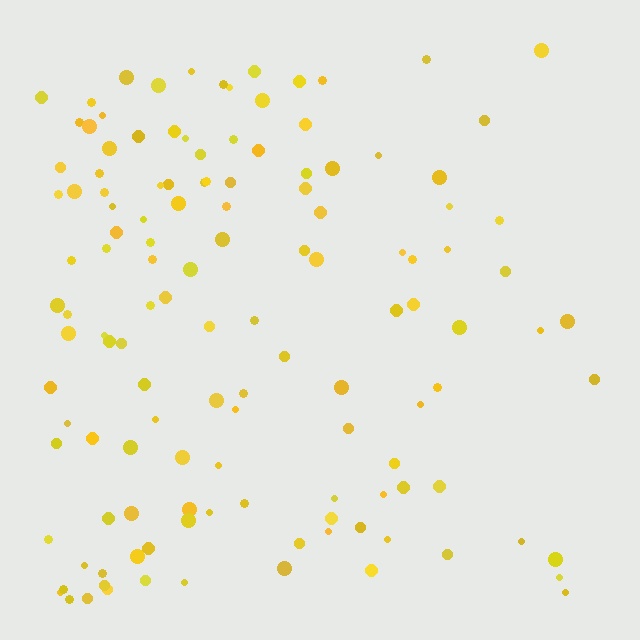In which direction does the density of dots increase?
From right to left, with the left side densest.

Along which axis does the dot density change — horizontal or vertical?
Horizontal.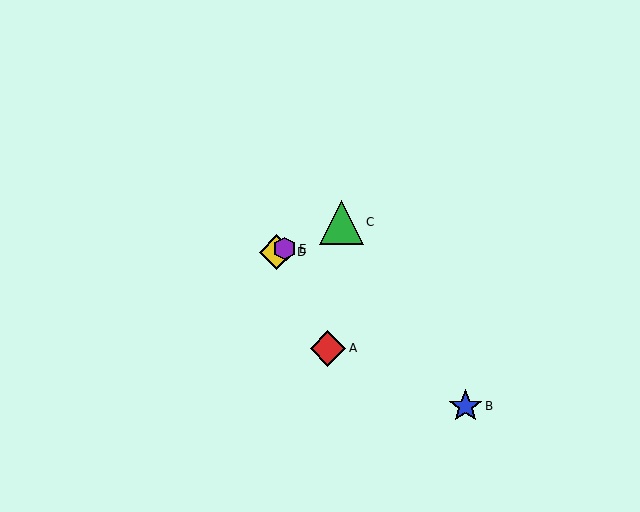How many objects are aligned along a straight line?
3 objects (C, D, E) are aligned along a straight line.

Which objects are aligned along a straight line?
Objects C, D, E are aligned along a straight line.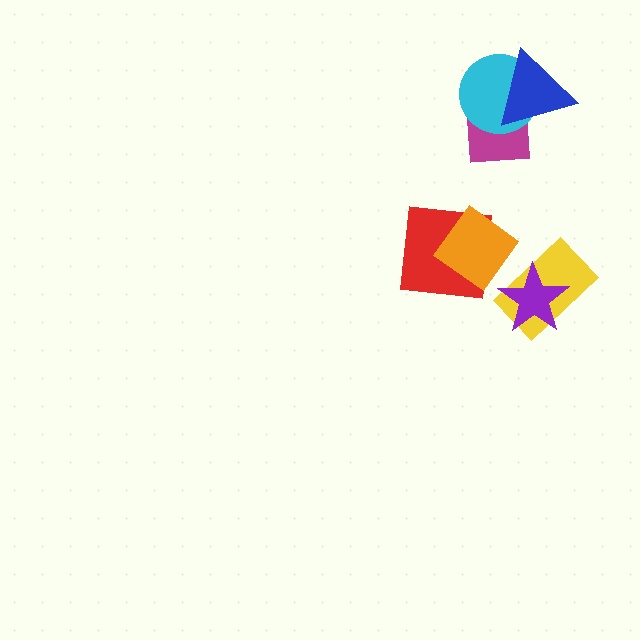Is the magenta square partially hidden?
Yes, it is partially covered by another shape.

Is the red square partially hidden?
Yes, it is partially covered by another shape.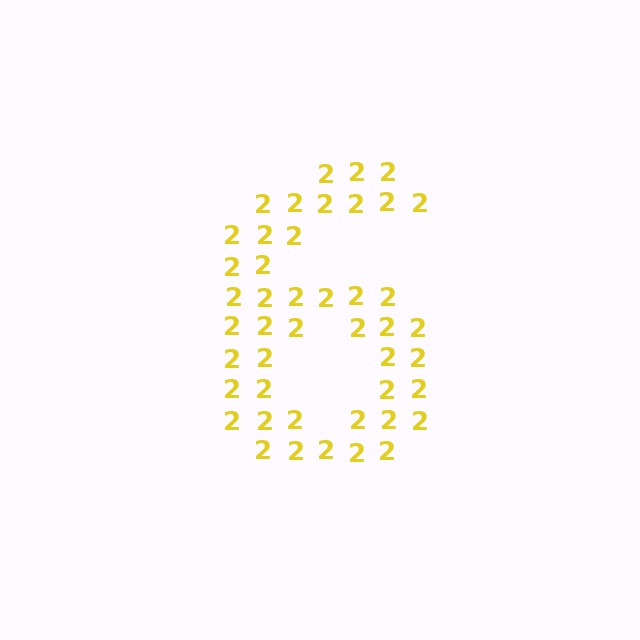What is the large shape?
The large shape is the digit 6.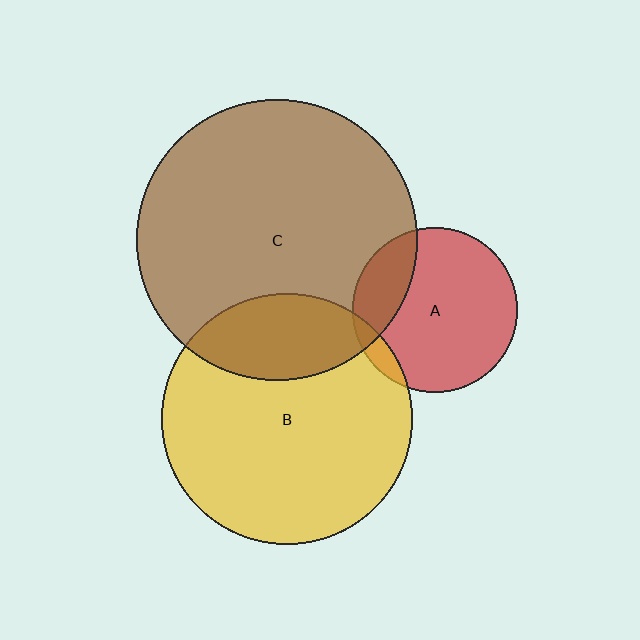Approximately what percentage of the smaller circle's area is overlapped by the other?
Approximately 25%.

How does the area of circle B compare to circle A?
Approximately 2.3 times.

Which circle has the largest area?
Circle C (brown).